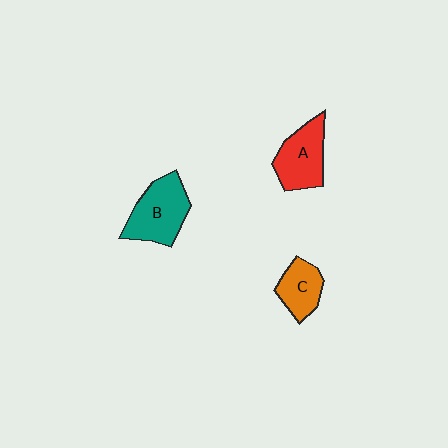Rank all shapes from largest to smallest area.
From largest to smallest: B (teal), A (red), C (orange).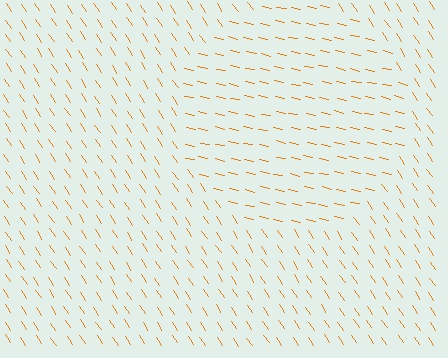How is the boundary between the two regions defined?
The boundary is defined purely by a change in line orientation (approximately 45 degrees difference). All lines are the same color and thickness.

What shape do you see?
I see a circle.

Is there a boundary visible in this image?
Yes, there is a texture boundary formed by a change in line orientation.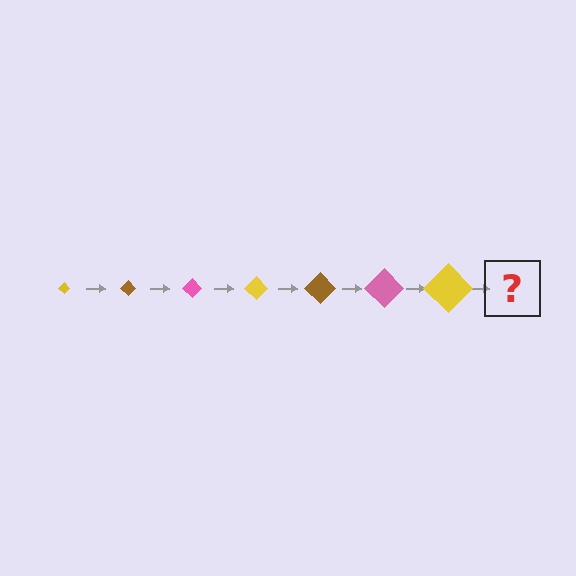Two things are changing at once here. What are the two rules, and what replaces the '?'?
The two rules are that the diamond grows larger each step and the color cycles through yellow, brown, and pink. The '?' should be a brown diamond, larger than the previous one.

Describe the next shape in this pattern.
It should be a brown diamond, larger than the previous one.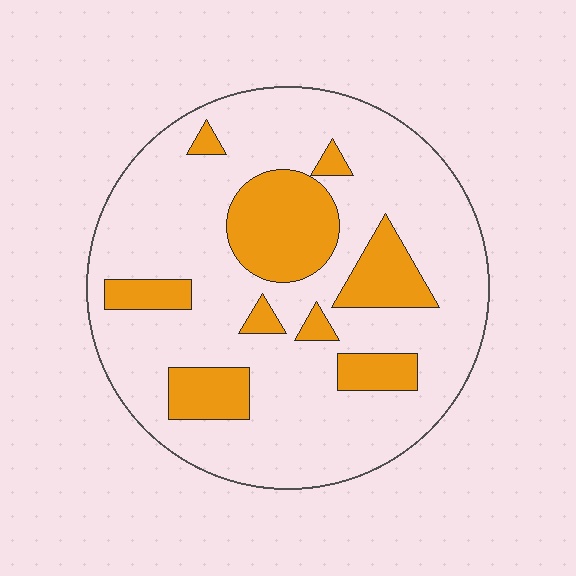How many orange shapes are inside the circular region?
9.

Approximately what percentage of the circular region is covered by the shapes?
Approximately 25%.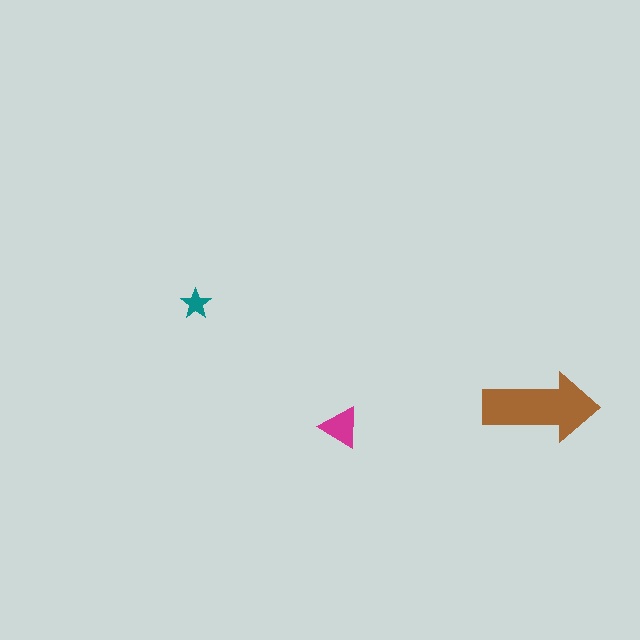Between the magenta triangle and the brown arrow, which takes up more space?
The brown arrow.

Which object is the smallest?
The teal star.